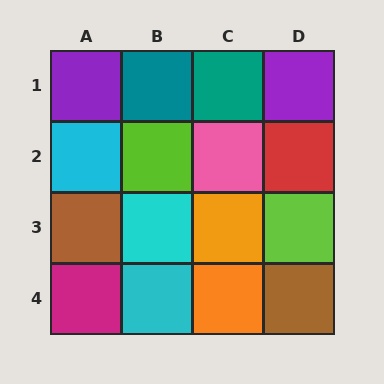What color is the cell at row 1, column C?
Teal.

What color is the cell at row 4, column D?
Brown.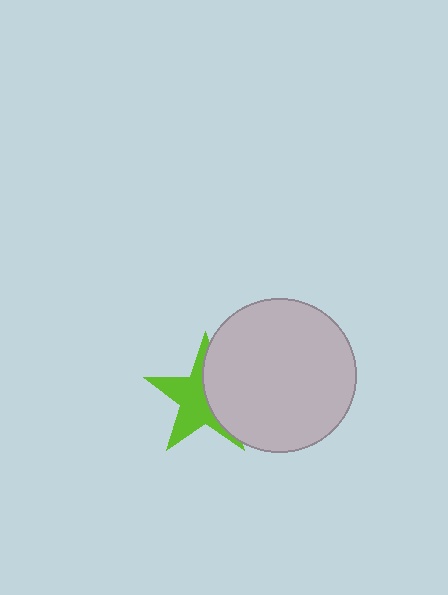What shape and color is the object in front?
The object in front is a light gray circle.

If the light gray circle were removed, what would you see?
You would see the complete lime star.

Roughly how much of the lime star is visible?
About half of it is visible (roughly 56%).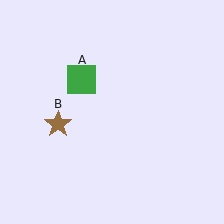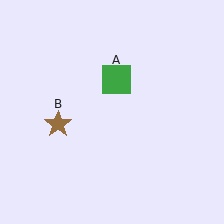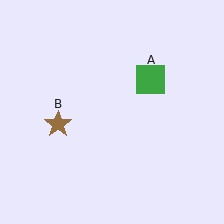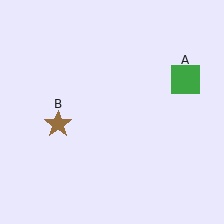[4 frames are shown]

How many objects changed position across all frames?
1 object changed position: green square (object A).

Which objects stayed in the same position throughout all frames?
Brown star (object B) remained stationary.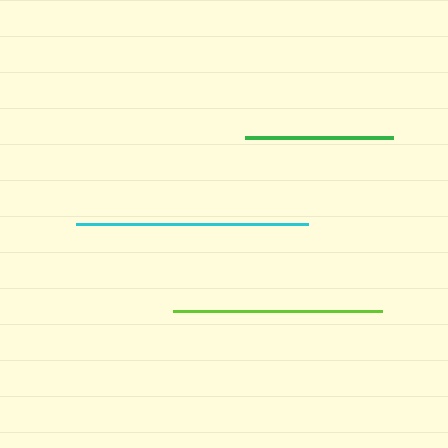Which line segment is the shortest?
The green line is the shortest at approximately 148 pixels.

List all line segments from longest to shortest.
From longest to shortest: cyan, lime, green.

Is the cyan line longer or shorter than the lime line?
The cyan line is longer than the lime line.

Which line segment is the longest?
The cyan line is the longest at approximately 232 pixels.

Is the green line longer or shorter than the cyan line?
The cyan line is longer than the green line.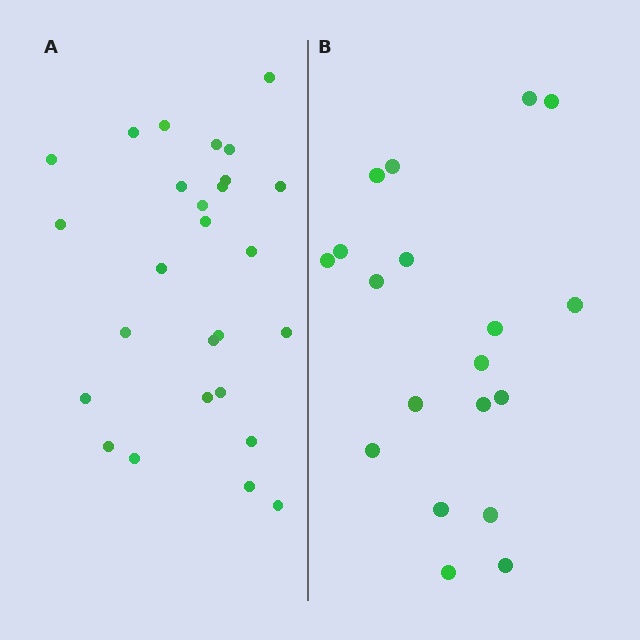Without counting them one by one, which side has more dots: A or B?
Region A (the left region) has more dots.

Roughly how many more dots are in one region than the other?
Region A has roughly 8 or so more dots than region B.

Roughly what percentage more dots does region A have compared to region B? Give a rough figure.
About 40% more.